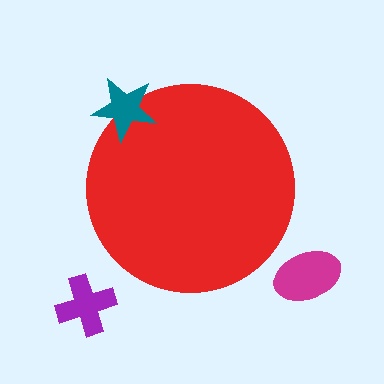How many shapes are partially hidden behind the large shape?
0 shapes are partially hidden.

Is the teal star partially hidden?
No, the teal star is fully visible.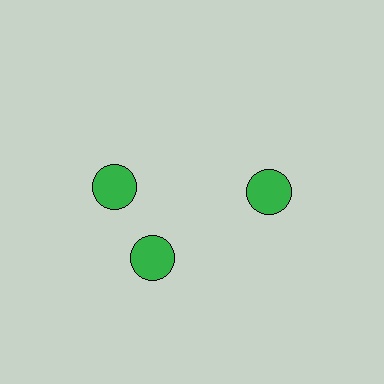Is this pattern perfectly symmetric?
No. The 3 green circles are arranged in a ring, but one element near the 11 o'clock position is rotated out of alignment along the ring, breaking the 3-fold rotational symmetry.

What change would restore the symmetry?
The symmetry would be restored by rotating it back into even spacing with its neighbors so that all 3 circles sit at equal angles and equal distance from the center.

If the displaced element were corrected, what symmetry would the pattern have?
It would have 3-fold rotational symmetry — the pattern would map onto itself every 120 degrees.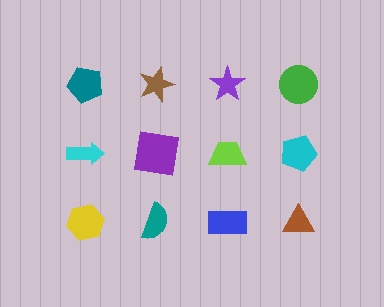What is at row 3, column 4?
A brown triangle.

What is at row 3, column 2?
A teal semicircle.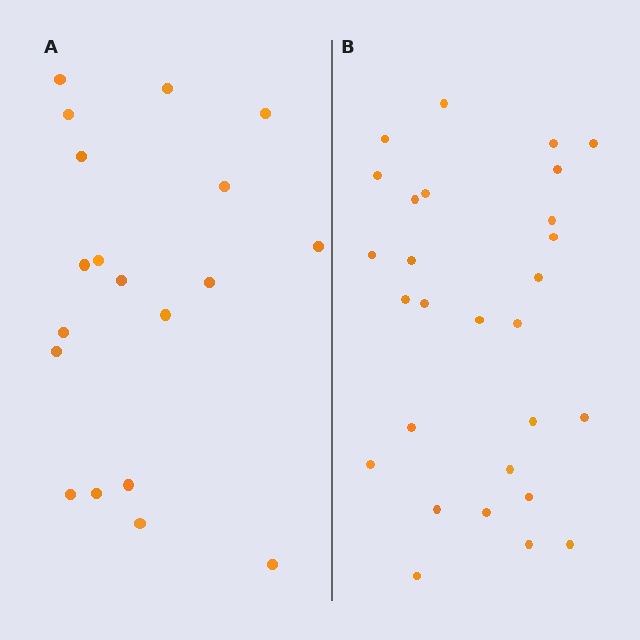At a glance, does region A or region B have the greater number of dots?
Region B (the right region) has more dots.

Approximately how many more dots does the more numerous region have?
Region B has roughly 8 or so more dots than region A.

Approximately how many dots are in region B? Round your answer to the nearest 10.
About 30 dots. (The exact count is 28, which rounds to 30.)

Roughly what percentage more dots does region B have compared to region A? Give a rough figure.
About 45% more.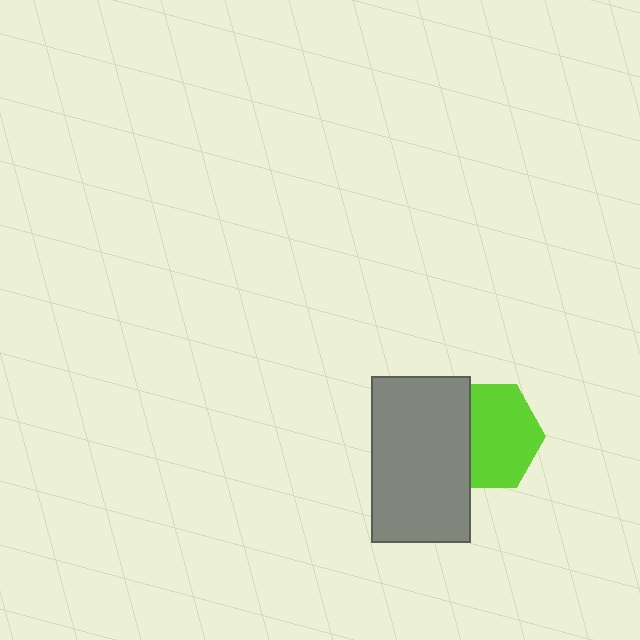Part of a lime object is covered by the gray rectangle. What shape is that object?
It is a hexagon.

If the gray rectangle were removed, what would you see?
You would see the complete lime hexagon.